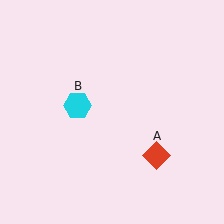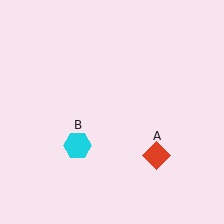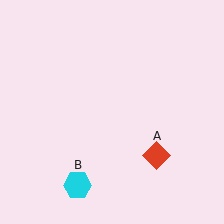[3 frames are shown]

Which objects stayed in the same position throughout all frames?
Red diamond (object A) remained stationary.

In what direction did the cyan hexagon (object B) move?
The cyan hexagon (object B) moved down.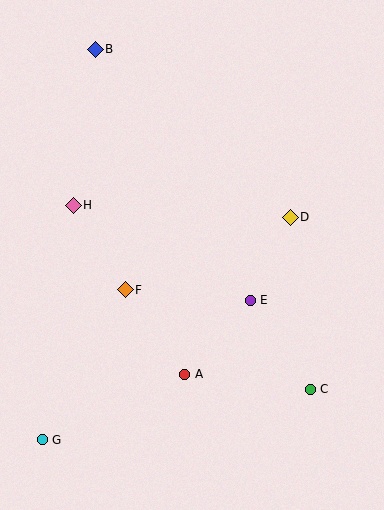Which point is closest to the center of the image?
Point E at (250, 300) is closest to the center.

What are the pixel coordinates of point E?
Point E is at (250, 300).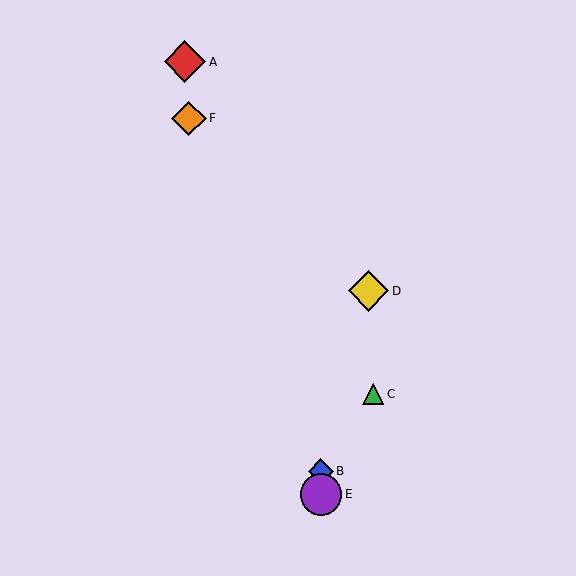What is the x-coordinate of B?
Object B is at x≈321.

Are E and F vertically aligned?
No, E is at x≈321 and F is at x≈189.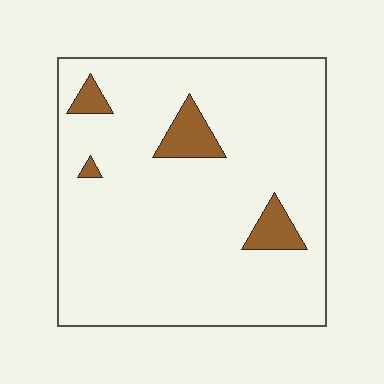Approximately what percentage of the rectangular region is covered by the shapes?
Approximately 10%.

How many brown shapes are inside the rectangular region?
4.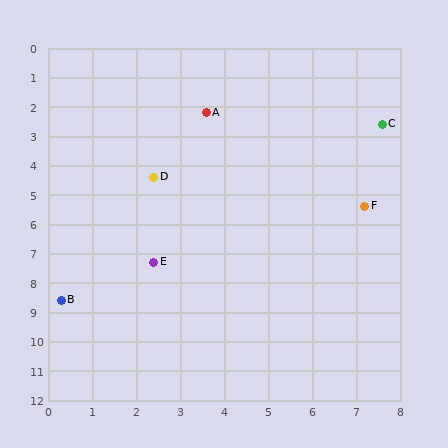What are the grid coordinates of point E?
Point E is at approximately (2.4, 7.3).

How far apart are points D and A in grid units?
Points D and A are about 2.5 grid units apart.